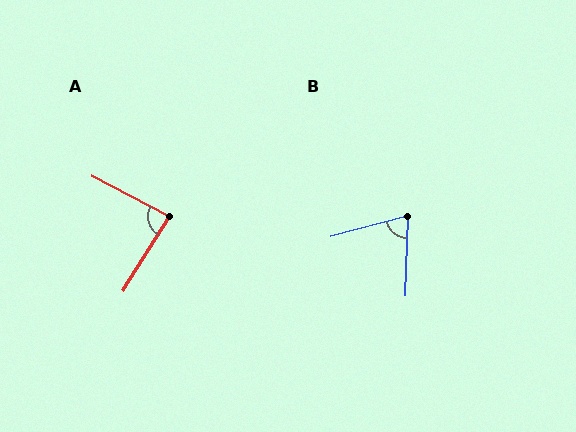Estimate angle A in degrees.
Approximately 86 degrees.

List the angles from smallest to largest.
B (74°), A (86°).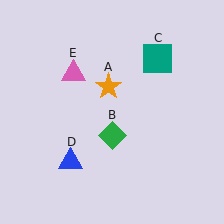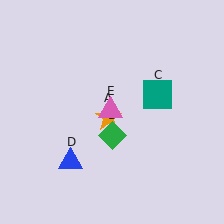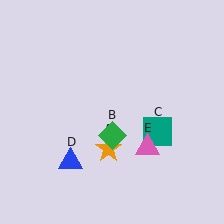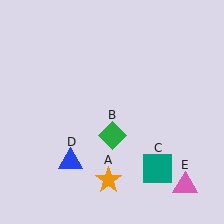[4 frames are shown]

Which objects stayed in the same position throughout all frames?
Green diamond (object B) and blue triangle (object D) remained stationary.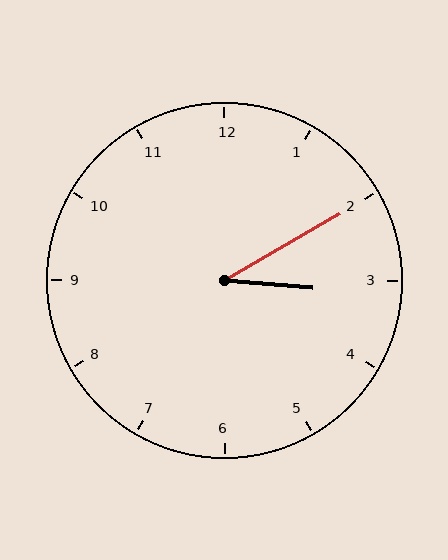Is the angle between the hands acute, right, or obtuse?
It is acute.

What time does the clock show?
3:10.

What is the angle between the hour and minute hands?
Approximately 35 degrees.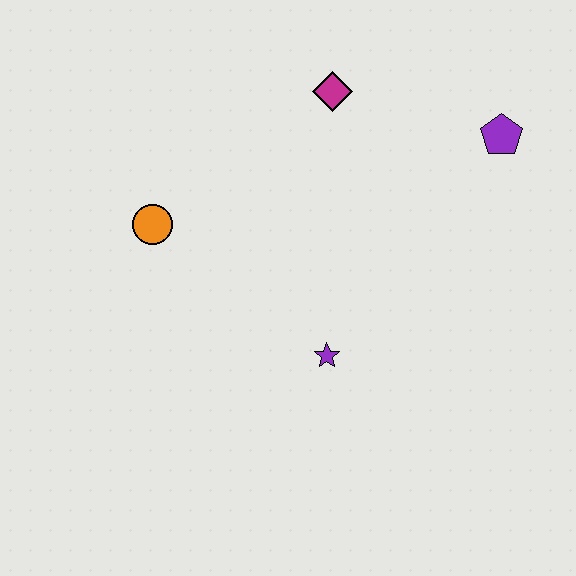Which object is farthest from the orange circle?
The purple pentagon is farthest from the orange circle.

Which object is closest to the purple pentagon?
The magenta diamond is closest to the purple pentagon.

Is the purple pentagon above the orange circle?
Yes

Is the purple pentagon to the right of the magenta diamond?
Yes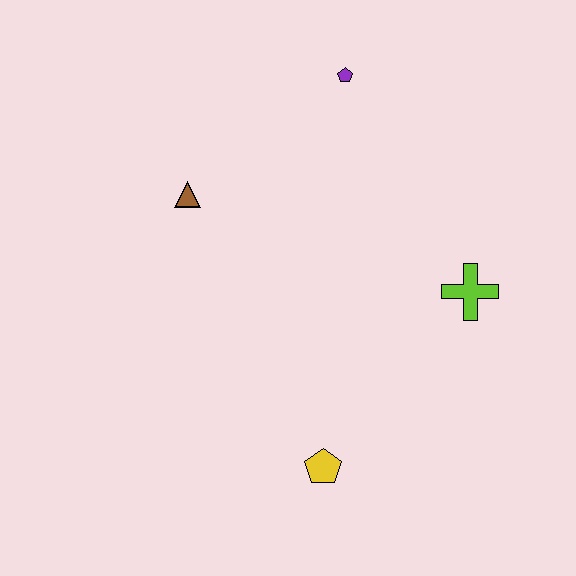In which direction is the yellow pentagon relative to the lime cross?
The yellow pentagon is below the lime cross.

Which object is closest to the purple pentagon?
The brown triangle is closest to the purple pentagon.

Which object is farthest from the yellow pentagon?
The purple pentagon is farthest from the yellow pentagon.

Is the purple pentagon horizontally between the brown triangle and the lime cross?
Yes